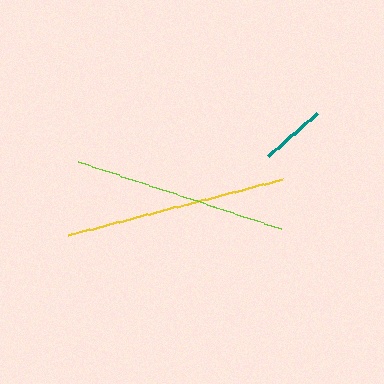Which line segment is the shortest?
The teal line is the shortest at approximately 64 pixels.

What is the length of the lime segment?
The lime segment is approximately 213 pixels long.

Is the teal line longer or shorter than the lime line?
The lime line is longer than the teal line.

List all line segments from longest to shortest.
From longest to shortest: yellow, lime, teal.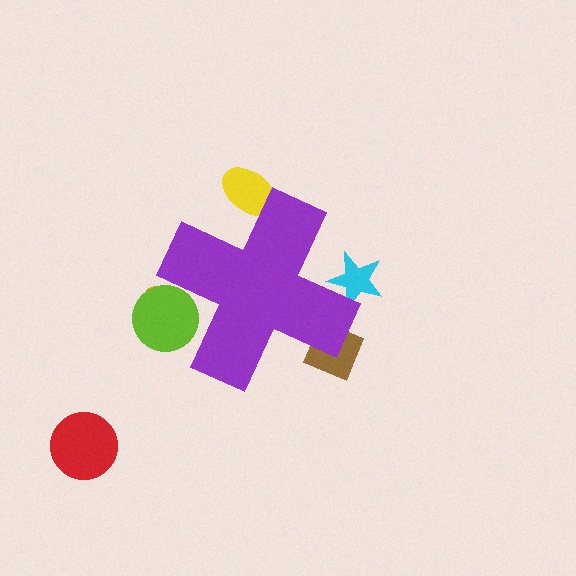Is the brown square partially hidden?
Yes, the brown square is partially hidden behind the purple cross.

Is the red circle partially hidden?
No, the red circle is fully visible.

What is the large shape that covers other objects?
A purple cross.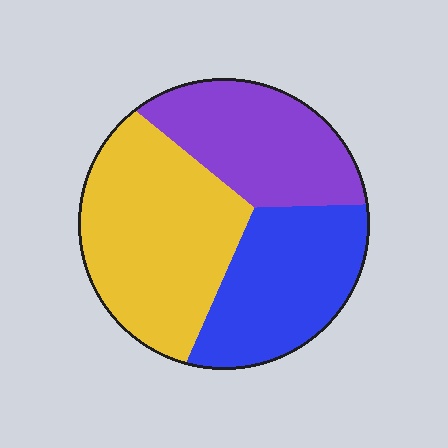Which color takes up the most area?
Yellow, at roughly 40%.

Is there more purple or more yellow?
Yellow.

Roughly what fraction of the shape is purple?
Purple covers 28% of the shape.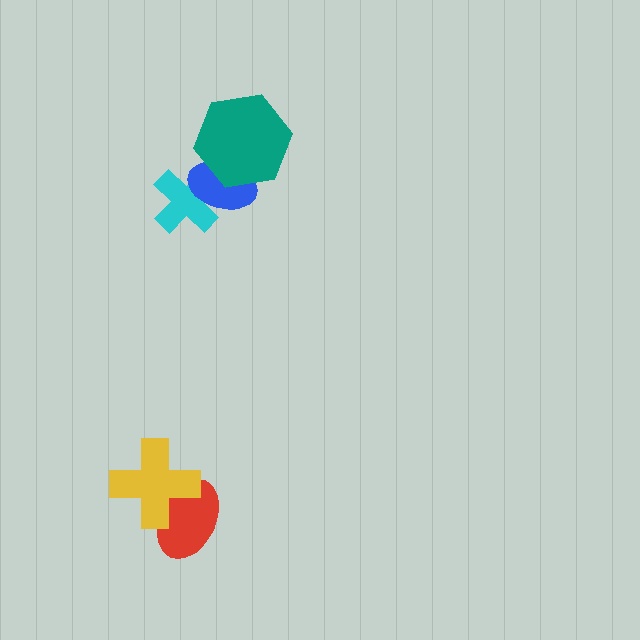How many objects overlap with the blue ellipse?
2 objects overlap with the blue ellipse.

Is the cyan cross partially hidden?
Yes, it is partially covered by another shape.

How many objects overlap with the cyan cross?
1 object overlaps with the cyan cross.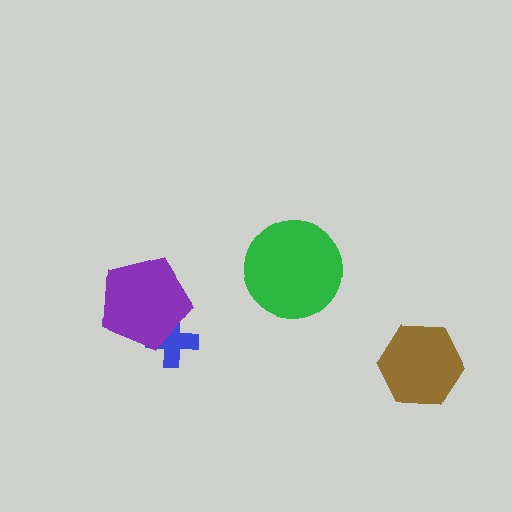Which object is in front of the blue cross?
The purple pentagon is in front of the blue cross.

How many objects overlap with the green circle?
0 objects overlap with the green circle.